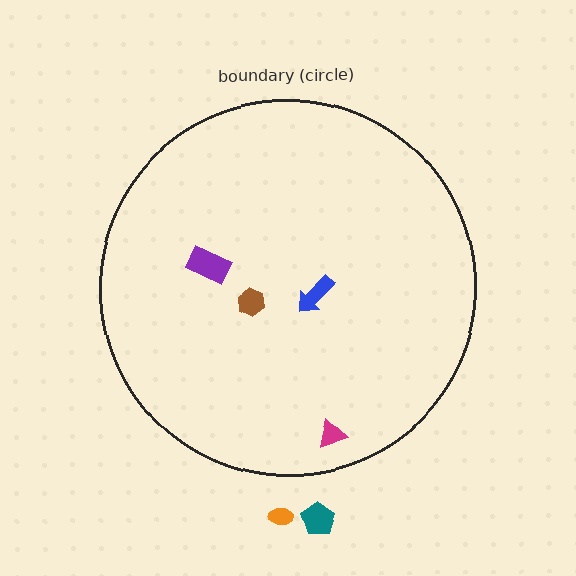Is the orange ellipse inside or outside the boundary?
Outside.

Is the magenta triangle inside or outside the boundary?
Inside.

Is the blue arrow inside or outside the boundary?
Inside.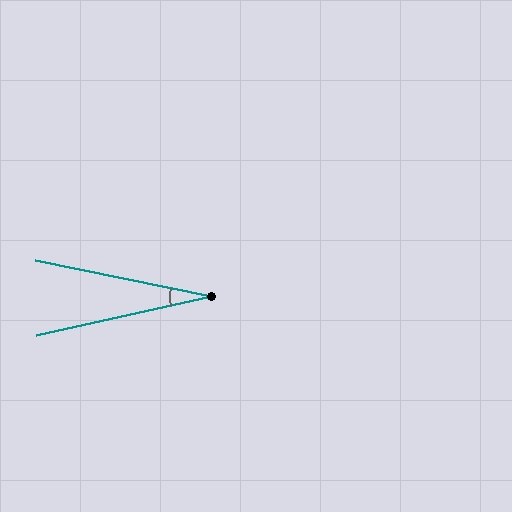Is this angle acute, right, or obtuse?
It is acute.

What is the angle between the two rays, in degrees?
Approximately 24 degrees.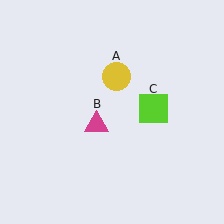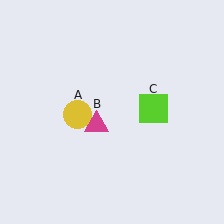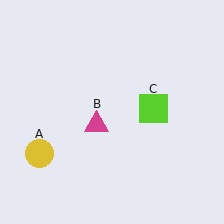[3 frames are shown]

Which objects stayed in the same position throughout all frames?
Magenta triangle (object B) and lime square (object C) remained stationary.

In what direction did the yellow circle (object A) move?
The yellow circle (object A) moved down and to the left.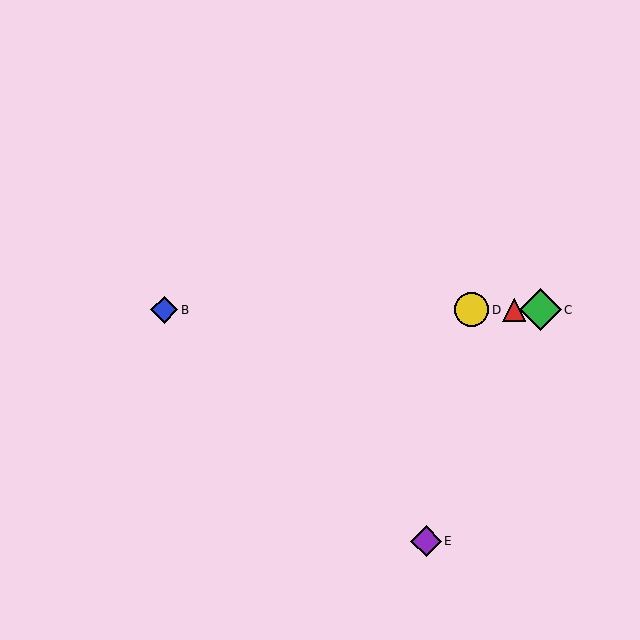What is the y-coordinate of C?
Object C is at y≈310.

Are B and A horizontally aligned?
Yes, both are at y≈310.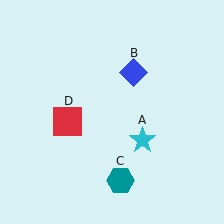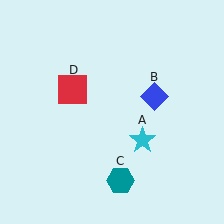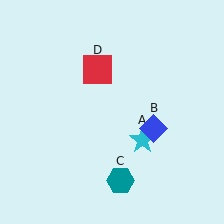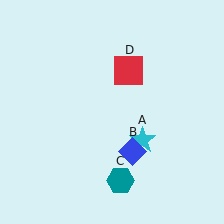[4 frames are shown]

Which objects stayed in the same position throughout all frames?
Cyan star (object A) and teal hexagon (object C) remained stationary.